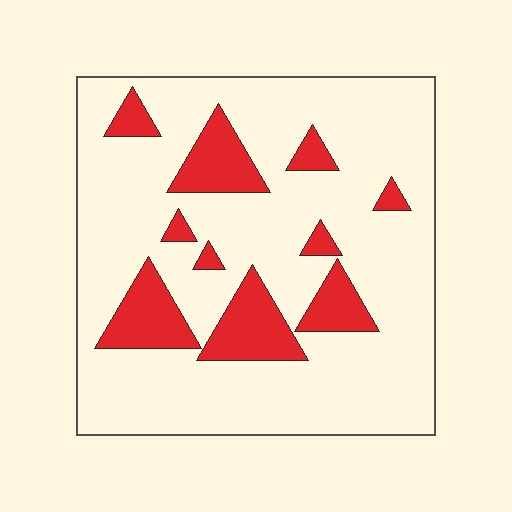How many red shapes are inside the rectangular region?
10.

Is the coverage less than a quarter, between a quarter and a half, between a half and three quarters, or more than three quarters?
Less than a quarter.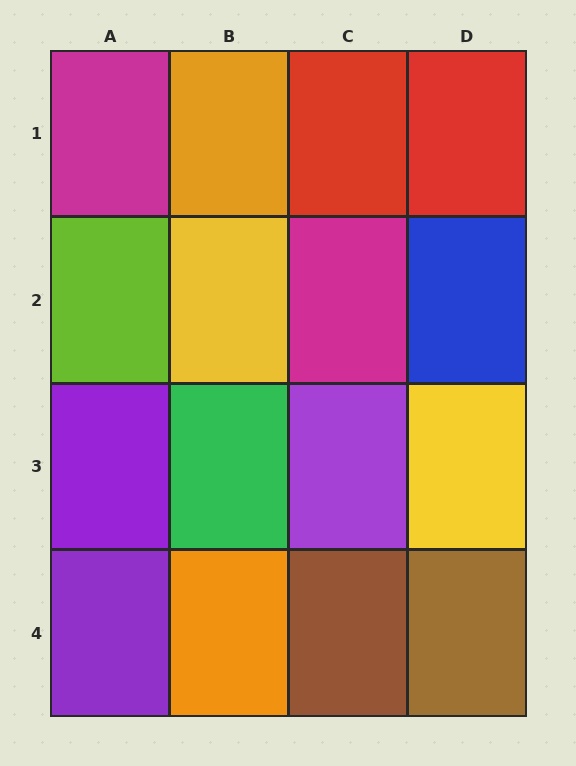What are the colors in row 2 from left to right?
Lime, yellow, magenta, blue.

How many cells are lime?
1 cell is lime.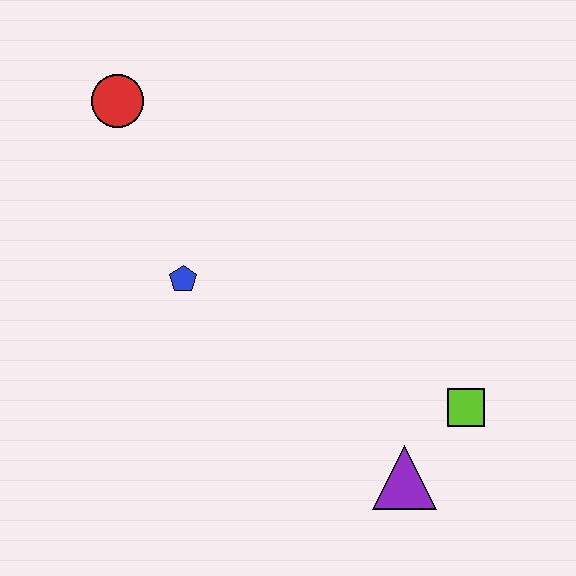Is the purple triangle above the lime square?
No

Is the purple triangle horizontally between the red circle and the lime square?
Yes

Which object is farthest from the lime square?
The red circle is farthest from the lime square.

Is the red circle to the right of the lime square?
No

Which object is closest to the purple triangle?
The lime square is closest to the purple triangle.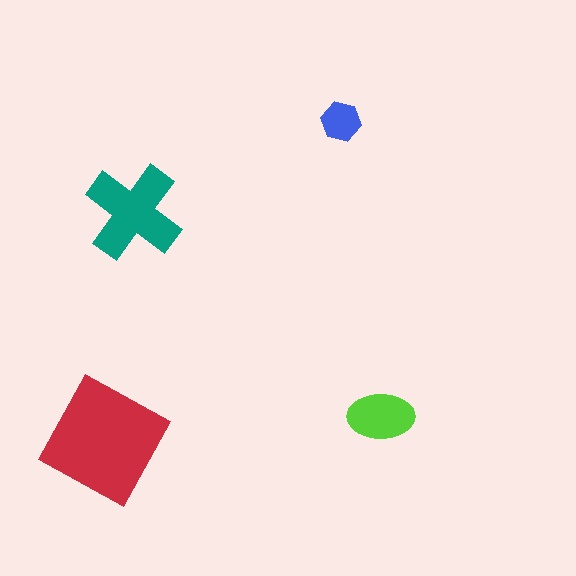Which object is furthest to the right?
The lime ellipse is rightmost.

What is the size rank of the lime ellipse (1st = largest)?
3rd.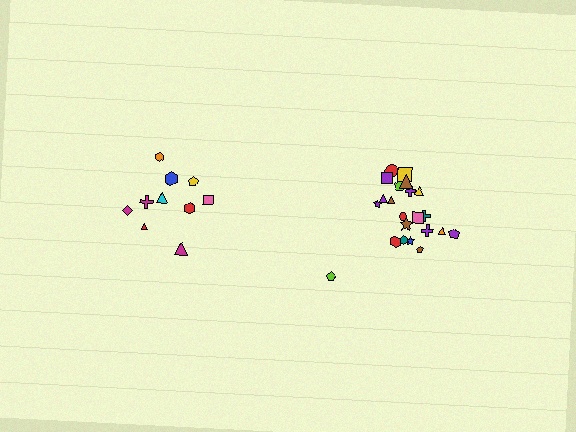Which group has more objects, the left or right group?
The right group.